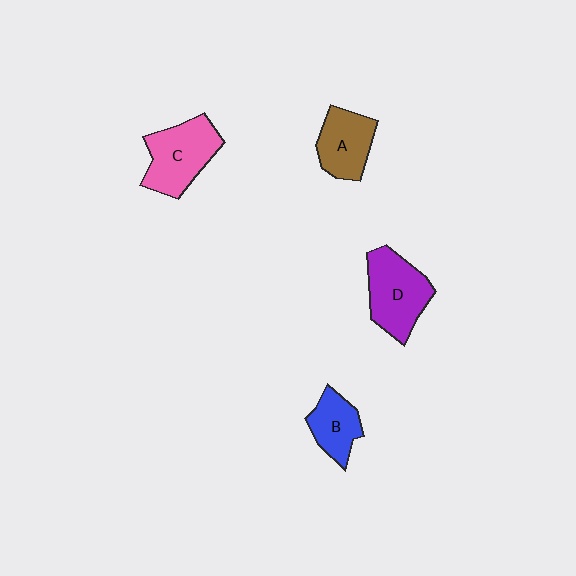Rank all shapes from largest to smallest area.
From largest to smallest: D (purple), C (pink), A (brown), B (blue).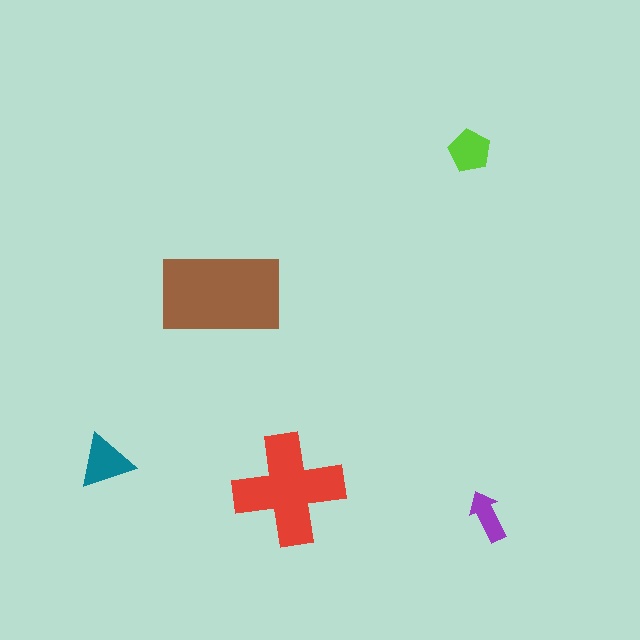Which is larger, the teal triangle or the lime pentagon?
The teal triangle.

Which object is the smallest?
The purple arrow.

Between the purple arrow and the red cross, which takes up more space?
The red cross.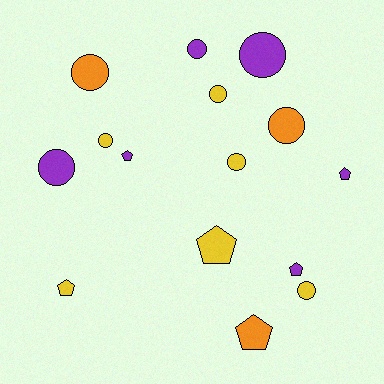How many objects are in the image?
There are 15 objects.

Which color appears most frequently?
Yellow, with 6 objects.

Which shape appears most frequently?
Circle, with 9 objects.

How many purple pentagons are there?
There are 3 purple pentagons.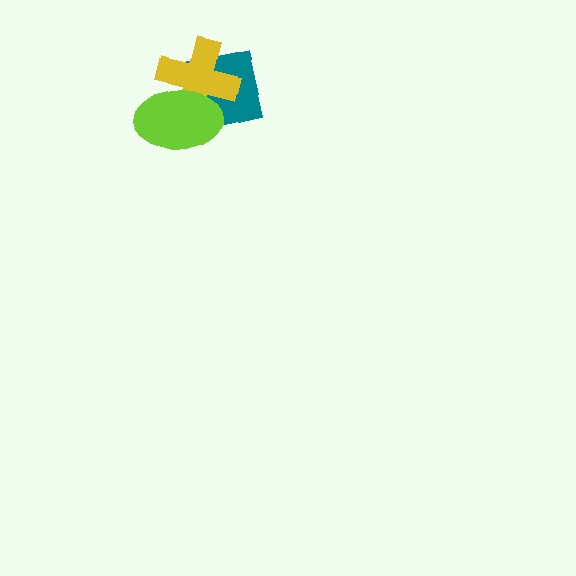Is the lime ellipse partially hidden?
No, no other shape covers it.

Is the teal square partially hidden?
Yes, it is partially covered by another shape.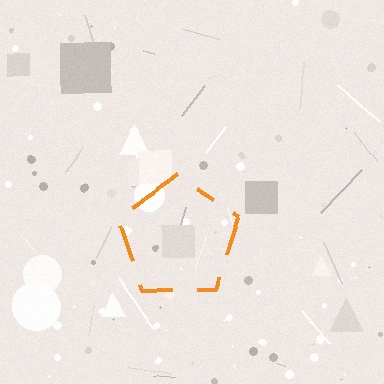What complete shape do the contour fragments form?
The contour fragments form a pentagon.